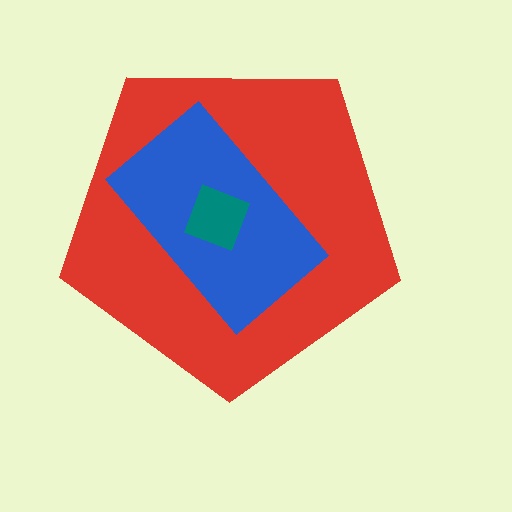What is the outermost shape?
The red pentagon.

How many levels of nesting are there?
3.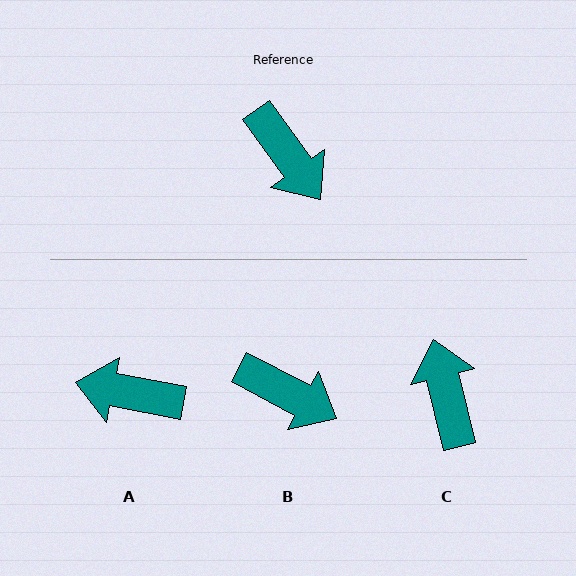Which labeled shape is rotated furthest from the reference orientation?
C, about 158 degrees away.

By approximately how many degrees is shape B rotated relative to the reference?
Approximately 27 degrees counter-clockwise.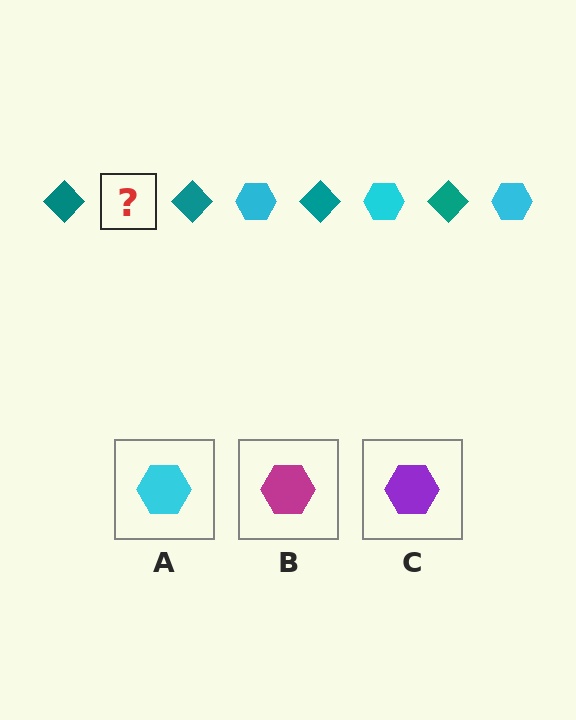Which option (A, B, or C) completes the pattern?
A.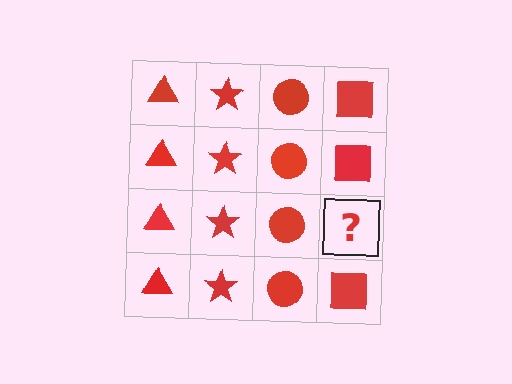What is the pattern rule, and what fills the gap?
The rule is that each column has a consistent shape. The gap should be filled with a red square.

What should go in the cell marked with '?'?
The missing cell should contain a red square.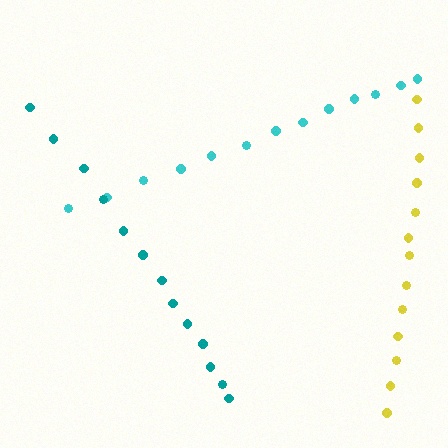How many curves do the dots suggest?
There are 3 distinct paths.